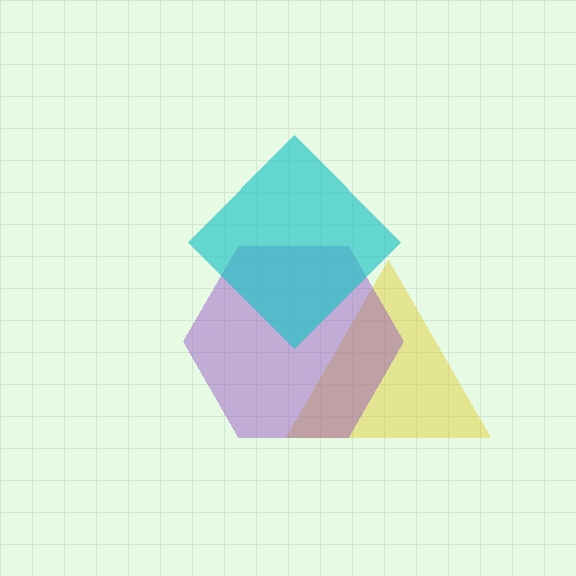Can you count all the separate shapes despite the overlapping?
Yes, there are 3 separate shapes.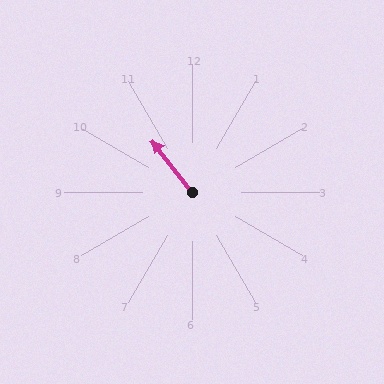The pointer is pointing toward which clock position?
Roughly 11 o'clock.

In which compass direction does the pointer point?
Northwest.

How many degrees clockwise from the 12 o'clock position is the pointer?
Approximately 322 degrees.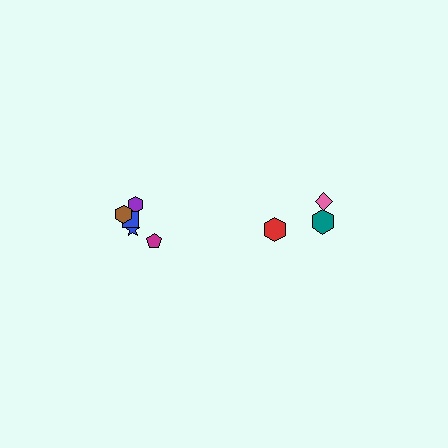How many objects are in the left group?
There are 5 objects.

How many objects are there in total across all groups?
There are 8 objects.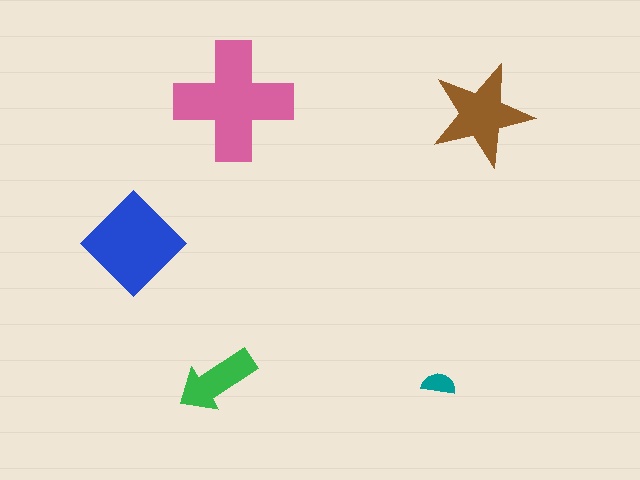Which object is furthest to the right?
The brown star is rightmost.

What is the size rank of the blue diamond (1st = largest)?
2nd.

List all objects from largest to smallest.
The pink cross, the blue diamond, the brown star, the green arrow, the teal semicircle.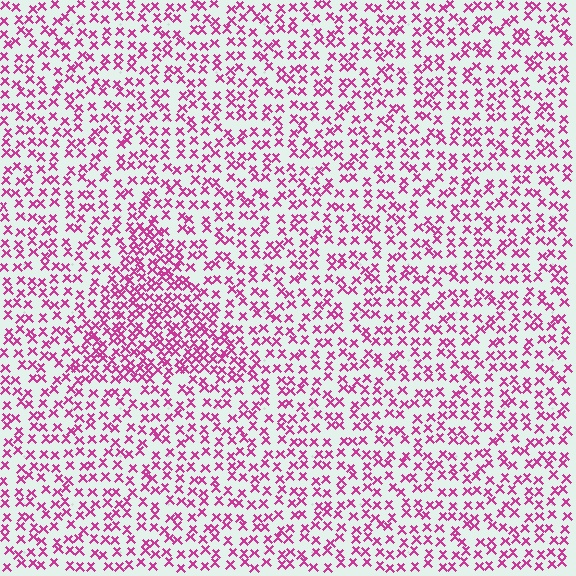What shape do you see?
I see a triangle.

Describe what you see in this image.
The image contains small magenta elements arranged at two different densities. A triangle-shaped region is visible where the elements are more densely packed than the surrounding area.